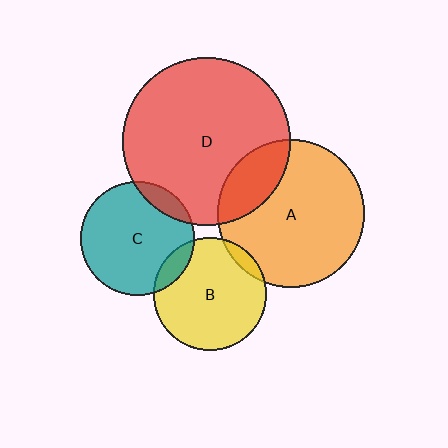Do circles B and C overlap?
Yes.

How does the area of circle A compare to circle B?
Approximately 1.7 times.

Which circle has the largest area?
Circle D (red).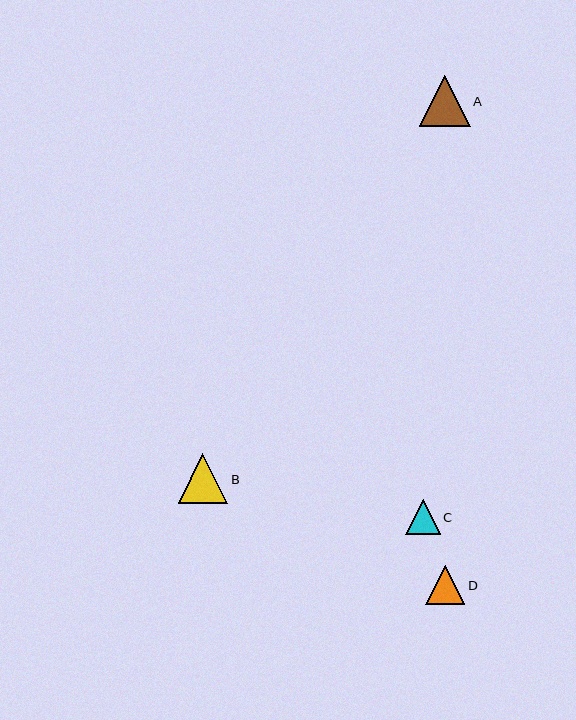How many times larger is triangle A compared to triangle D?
Triangle A is approximately 1.3 times the size of triangle D.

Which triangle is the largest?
Triangle A is the largest with a size of approximately 51 pixels.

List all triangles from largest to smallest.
From largest to smallest: A, B, D, C.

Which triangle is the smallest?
Triangle C is the smallest with a size of approximately 34 pixels.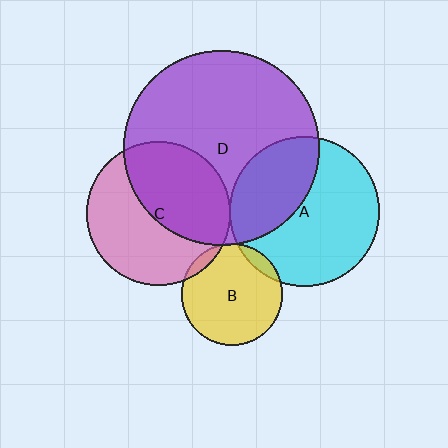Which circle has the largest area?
Circle D (purple).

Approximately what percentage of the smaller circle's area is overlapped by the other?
Approximately 50%.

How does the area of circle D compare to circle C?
Approximately 1.9 times.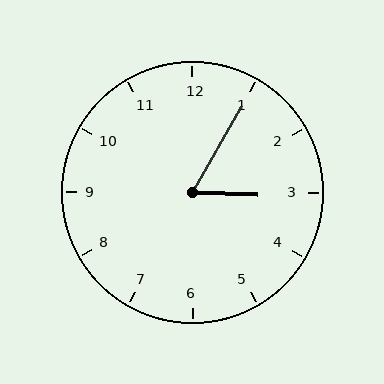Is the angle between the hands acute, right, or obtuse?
It is acute.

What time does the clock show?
3:05.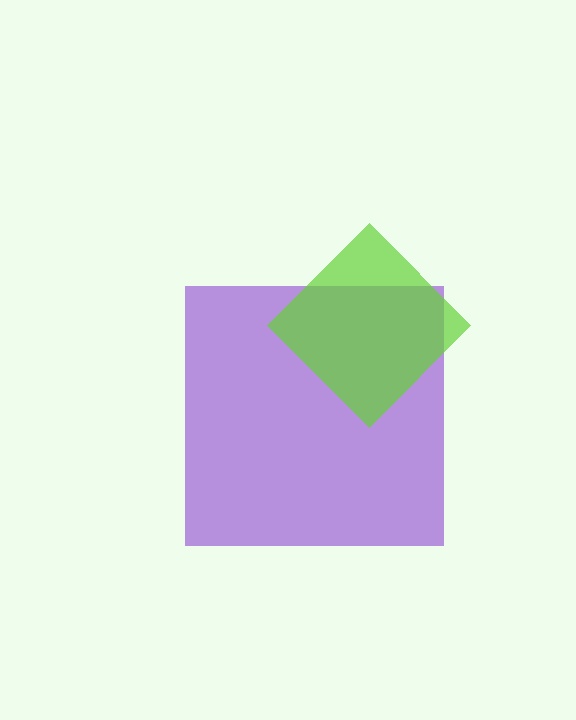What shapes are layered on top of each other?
The layered shapes are: a purple square, a lime diamond.